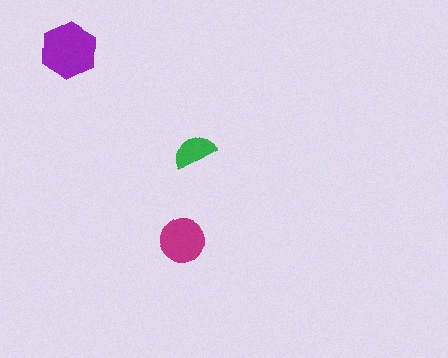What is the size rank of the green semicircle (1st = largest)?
3rd.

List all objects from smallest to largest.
The green semicircle, the magenta circle, the purple hexagon.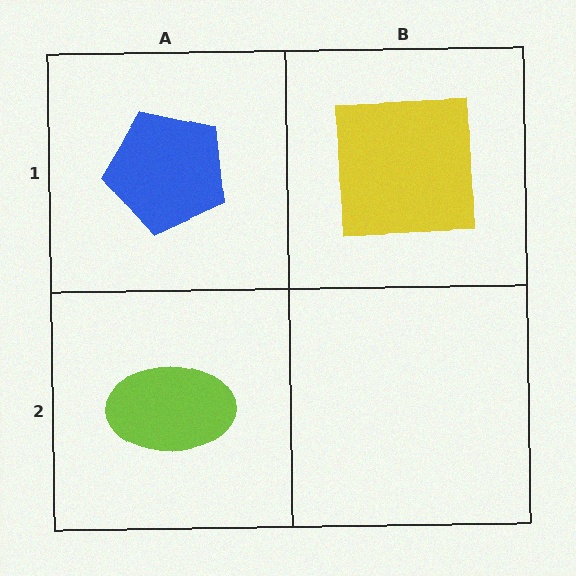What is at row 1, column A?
A blue pentagon.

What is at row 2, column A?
A lime ellipse.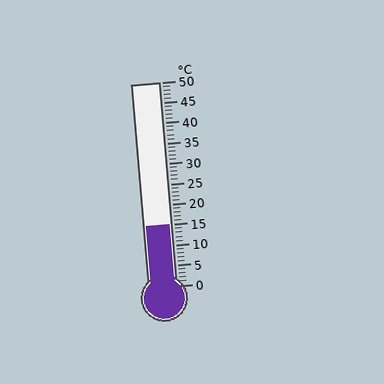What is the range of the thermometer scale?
The thermometer scale ranges from 0°C to 50°C.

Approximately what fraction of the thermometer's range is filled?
The thermometer is filled to approximately 30% of its range.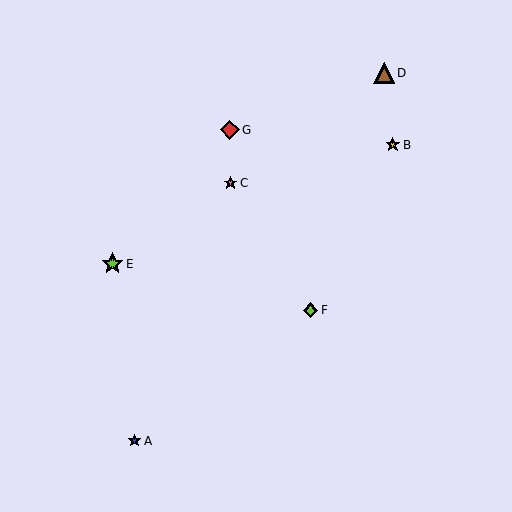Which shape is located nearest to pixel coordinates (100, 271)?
The lime star (labeled E) at (113, 264) is nearest to that location.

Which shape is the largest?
The lime star (labeled E) is the largest.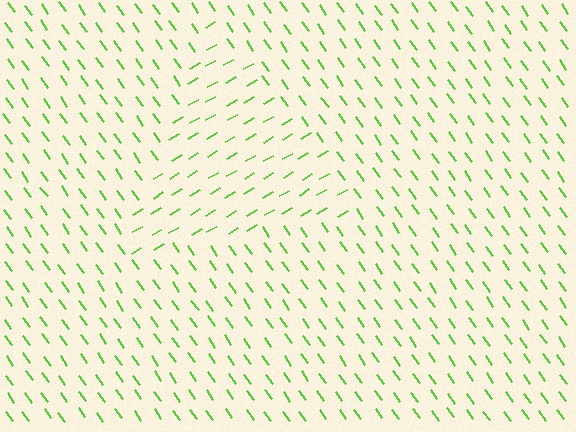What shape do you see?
I see a triangle.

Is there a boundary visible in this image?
Yes, there is a texture boundary formed by a change in line orientation.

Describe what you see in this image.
The image is filled with small lime line segments. A triangle region in the image has lines oriented differently from the surrounding lines, creating a visible texture boundary.